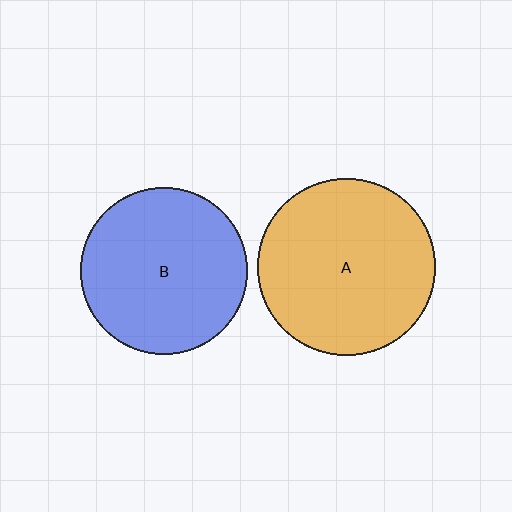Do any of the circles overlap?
No, none of the circles overlap.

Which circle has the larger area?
Circle A (orange).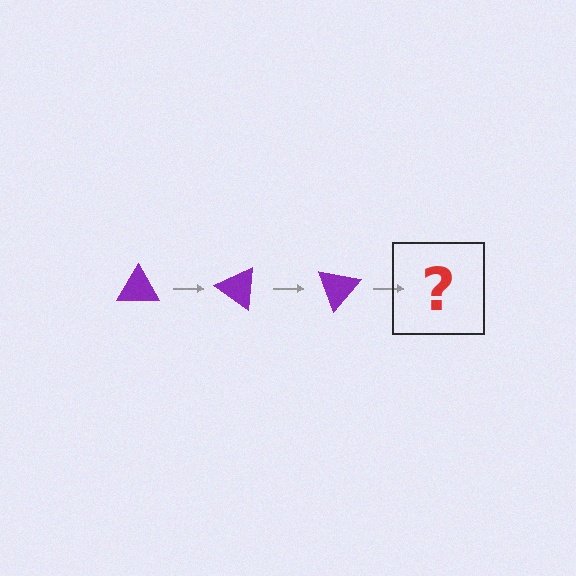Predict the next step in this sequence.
The next step is a purple triangle rotated 105 degrees.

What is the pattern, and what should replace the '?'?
The pattern is that the triangle rotates 35 degrees each step. The '?' should be a purple triangle rotated 105 degrees.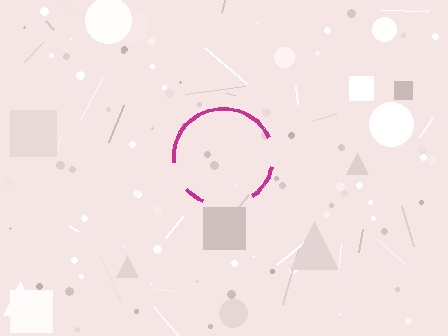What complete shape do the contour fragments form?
The contour fragments form a circle.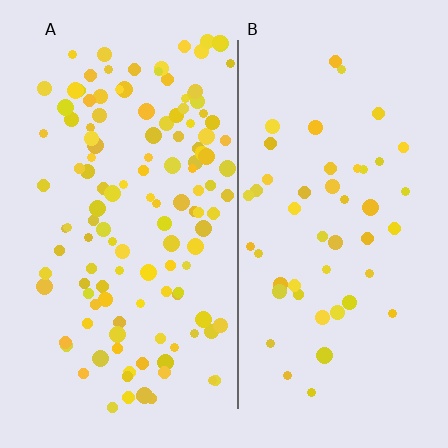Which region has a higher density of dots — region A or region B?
A (the left).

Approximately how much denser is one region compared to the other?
Approximately 2.7× — region A over region B.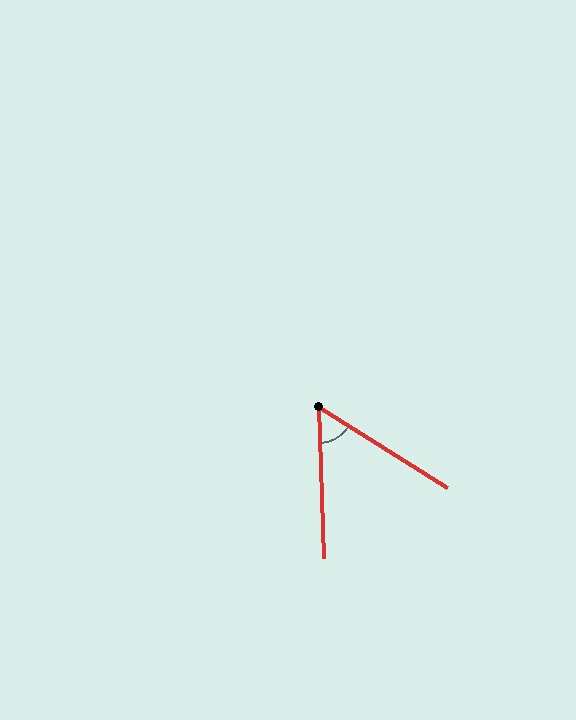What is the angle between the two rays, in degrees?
Approximately 56 degrees.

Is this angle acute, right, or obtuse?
It is acute.